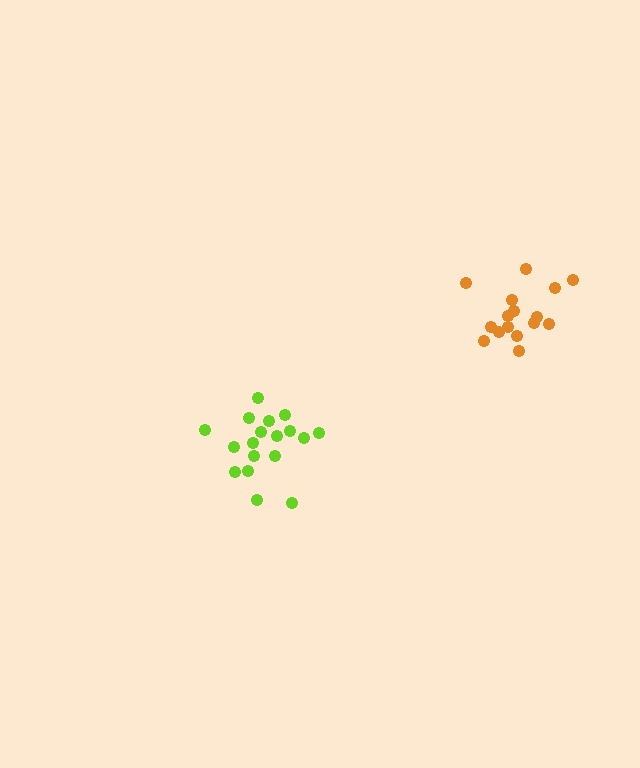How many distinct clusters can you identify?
There are 2 distinct clusters.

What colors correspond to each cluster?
The clusters are colored: orange, lime.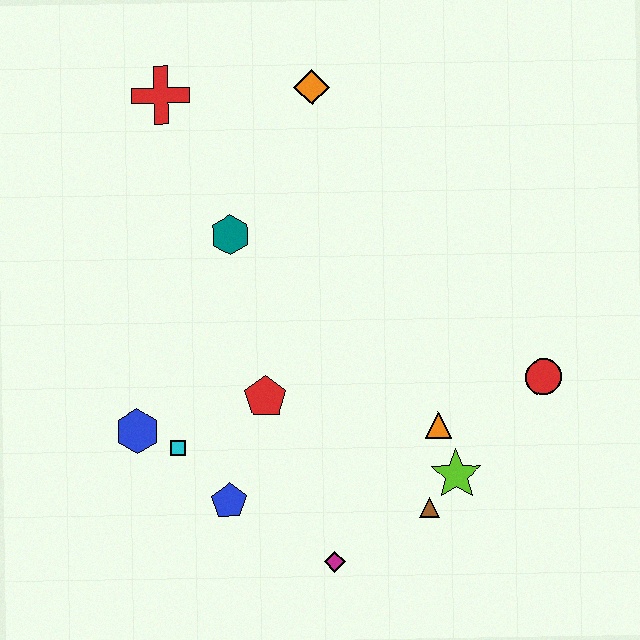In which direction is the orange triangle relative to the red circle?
The orange triangle is to the left of the red circle.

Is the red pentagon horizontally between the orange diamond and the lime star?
No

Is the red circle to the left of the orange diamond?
No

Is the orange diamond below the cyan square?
No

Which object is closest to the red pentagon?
The cyan square is closest to the red pentagon.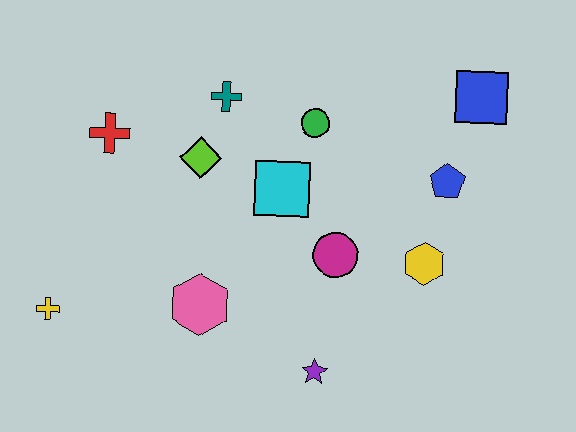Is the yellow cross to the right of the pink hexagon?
No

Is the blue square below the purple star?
No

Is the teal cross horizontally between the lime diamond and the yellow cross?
No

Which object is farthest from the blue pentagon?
The yellow cross is farthest from the blue pentagon.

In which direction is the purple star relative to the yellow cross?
The purple star is to the right of the yellow cross.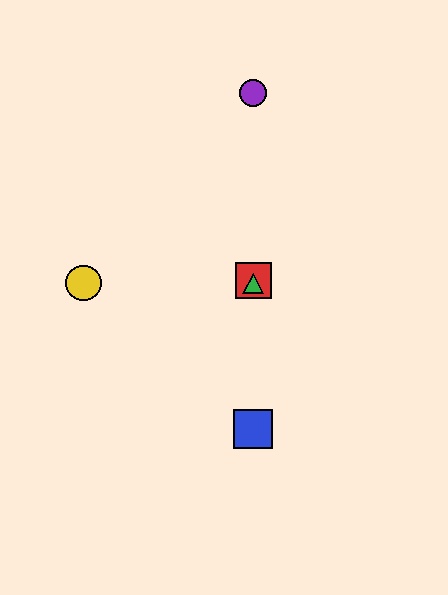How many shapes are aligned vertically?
4 shapes (the red square, the blue square, the green triangle, the purple circle) are aligned vertically.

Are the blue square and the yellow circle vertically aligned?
No, the blue square is at x≈253 and the yellow circle is at x≈83.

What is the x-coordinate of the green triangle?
The green triangle is at x≈253.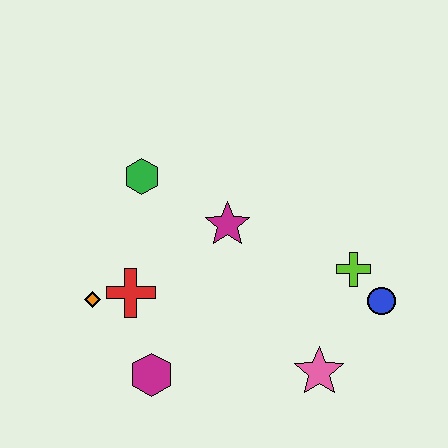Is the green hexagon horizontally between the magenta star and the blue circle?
No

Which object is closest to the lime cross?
The blue circle is closest to the lime cross.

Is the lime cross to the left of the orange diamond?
No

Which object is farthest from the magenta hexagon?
The blue circle is farthest from the magenta hexagon.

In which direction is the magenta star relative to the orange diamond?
The magenta star is to the right of the orange diamond.